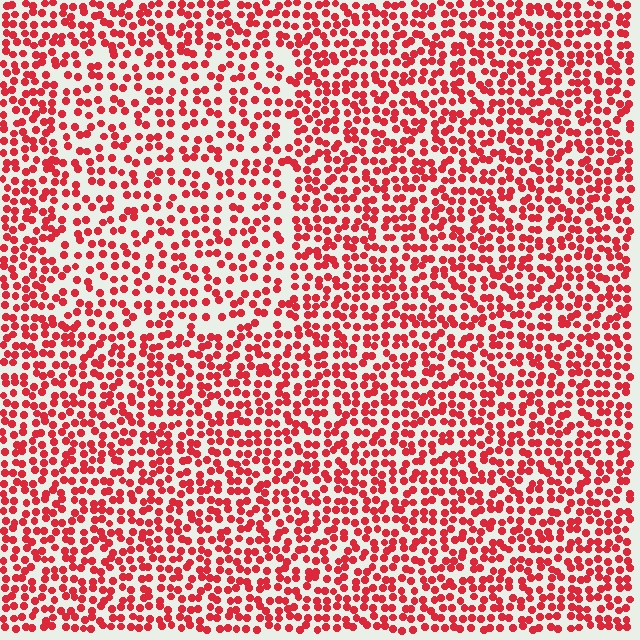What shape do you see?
I see a rectangle.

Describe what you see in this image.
The image contains small red elements arranged at two different densities. A rectangle-shaped region is visible where the elements are less densely packed than the surrounding area.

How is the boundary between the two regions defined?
The boundary is defined by a change in element density (approximately 1.5x ratio). All elements are the same color, size, and shape.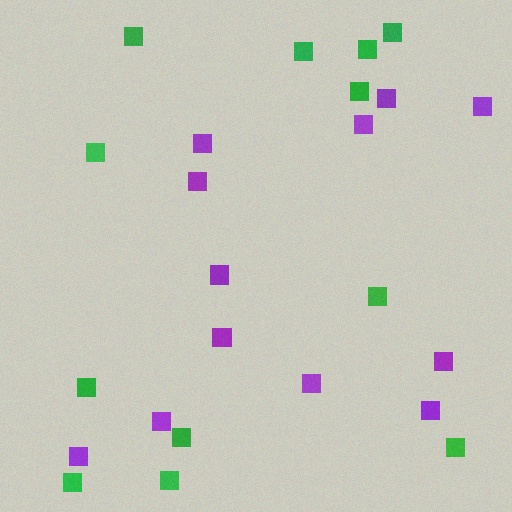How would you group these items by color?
There are 2 groups: one group of purple squares (12) and one group of green squares (12).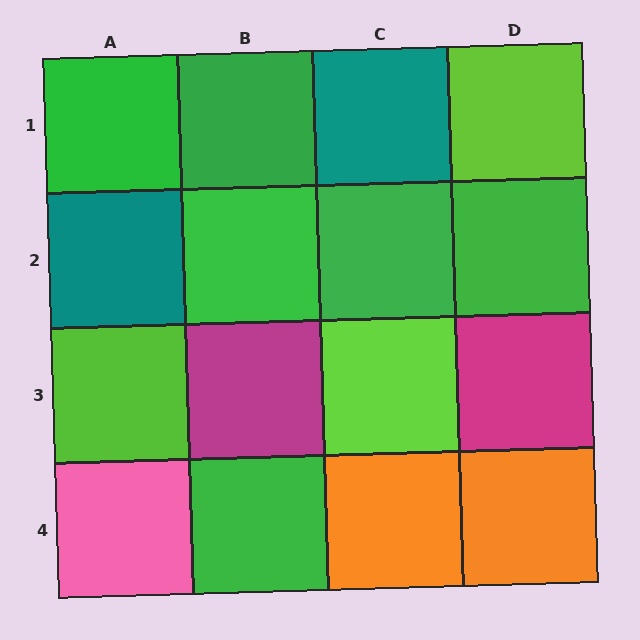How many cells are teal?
2 cells are teal.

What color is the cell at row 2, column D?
Green.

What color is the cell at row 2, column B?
Green.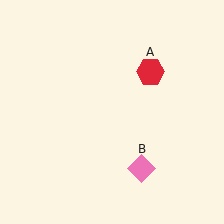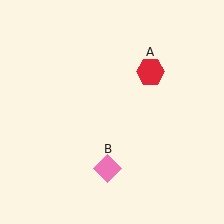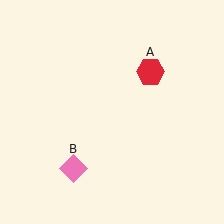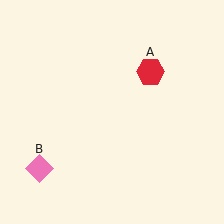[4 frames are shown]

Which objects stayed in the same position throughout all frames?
Red hexagon (object A) remained stationary.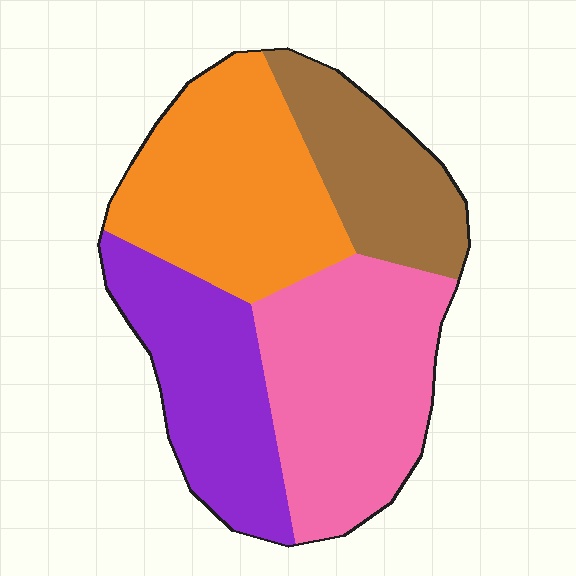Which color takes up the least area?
Brown, at roughly 20%.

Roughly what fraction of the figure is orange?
Orange covers roughly 30% of the figure.